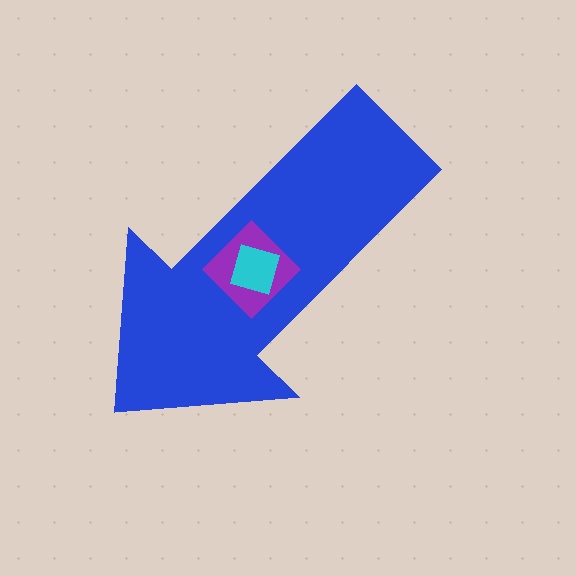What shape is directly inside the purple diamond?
The cyan square.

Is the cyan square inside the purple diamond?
Yes.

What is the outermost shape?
The blue arrow.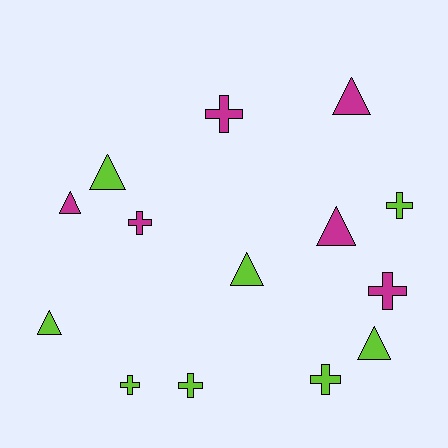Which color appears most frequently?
Lime, with 8 objects.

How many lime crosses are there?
There are 4 lime crosses.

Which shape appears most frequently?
Triangle, with 7 objects.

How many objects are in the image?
There are 14 objects.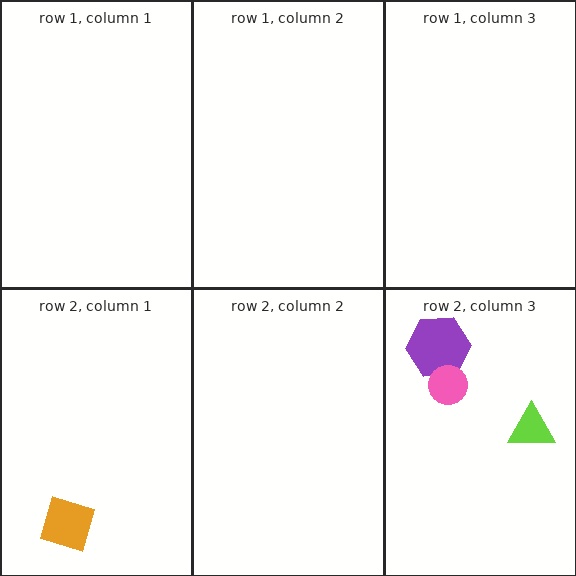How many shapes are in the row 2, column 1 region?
1.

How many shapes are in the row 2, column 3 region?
3.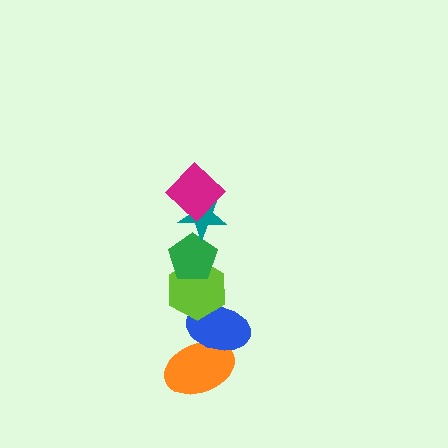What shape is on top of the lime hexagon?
The green pentagon is on top of the lime hexagon.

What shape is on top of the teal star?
The magenta diamond is on top of the teal star.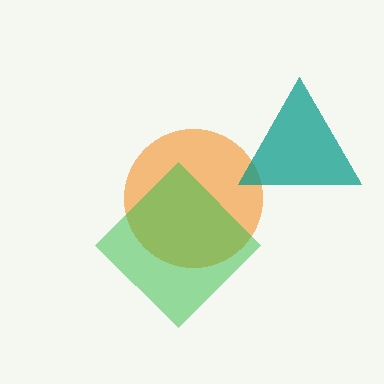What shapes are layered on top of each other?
The layered shapes are: an orange circle, a teal triangle, a green diamond.